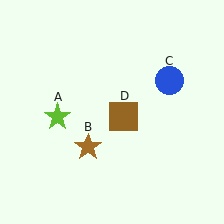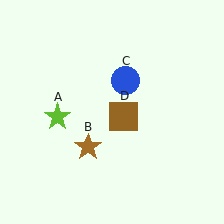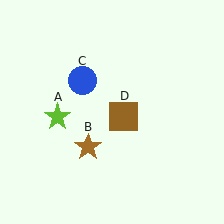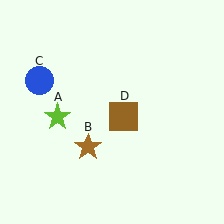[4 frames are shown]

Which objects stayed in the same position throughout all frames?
Lime star (object A) and brown star (object B) and brown square (object D) remained stationary.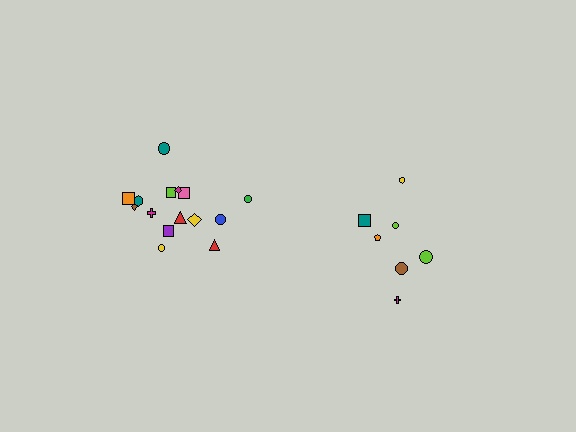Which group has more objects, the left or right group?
The left group.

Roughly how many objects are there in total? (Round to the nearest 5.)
Roughly 20 objects in total.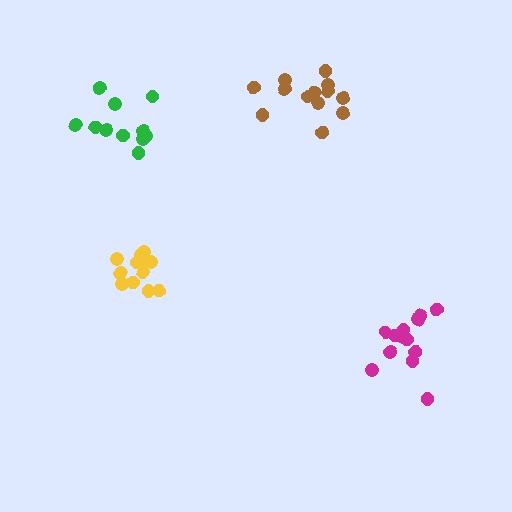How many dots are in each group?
Group 1: 12 dots, Group 2: 13 dots, Group 3: 13 dots, Group 4: 11 dots (49 total).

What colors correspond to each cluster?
The clusters are colored: yellow, brown, magenta, green.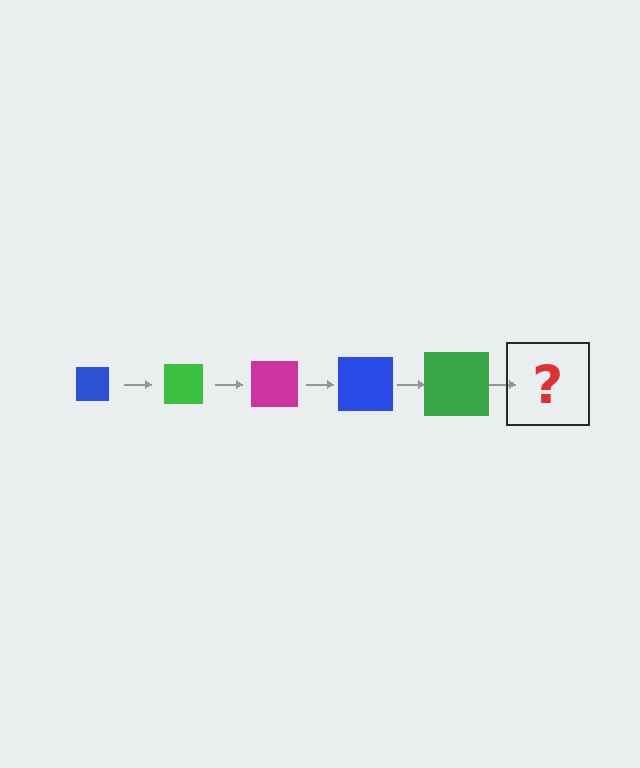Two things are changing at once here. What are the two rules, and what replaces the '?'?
The two rules are that the square grows larger each step and the color cycles through blue, green, and magenta. The '?' should be a magenta square, larger than the previous one.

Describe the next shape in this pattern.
It should be a magenta square, larger than the previous one.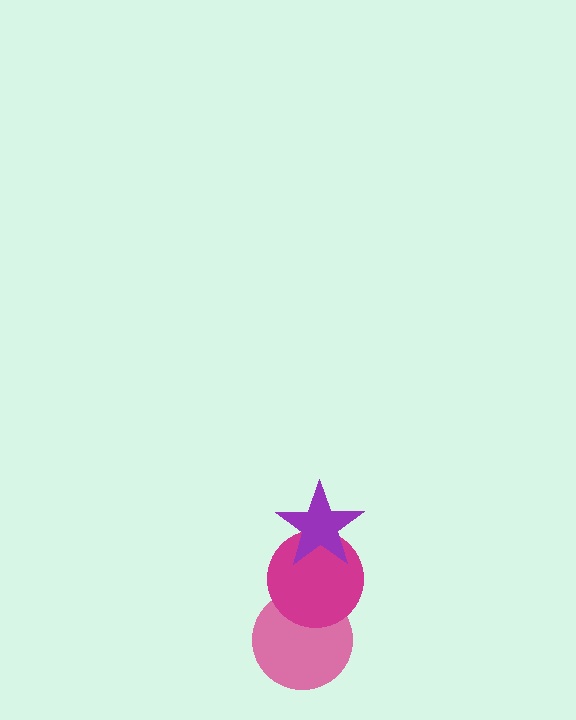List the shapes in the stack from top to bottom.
From top to bottom: the purple star, the magenta circle, the pink circle.